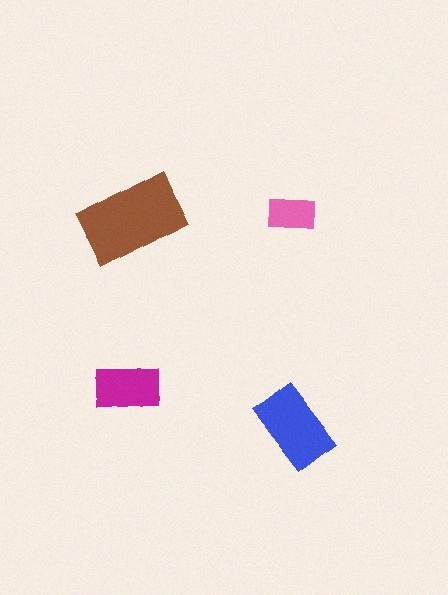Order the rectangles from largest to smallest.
the brown one, the blue one, the magenta one, the pink one.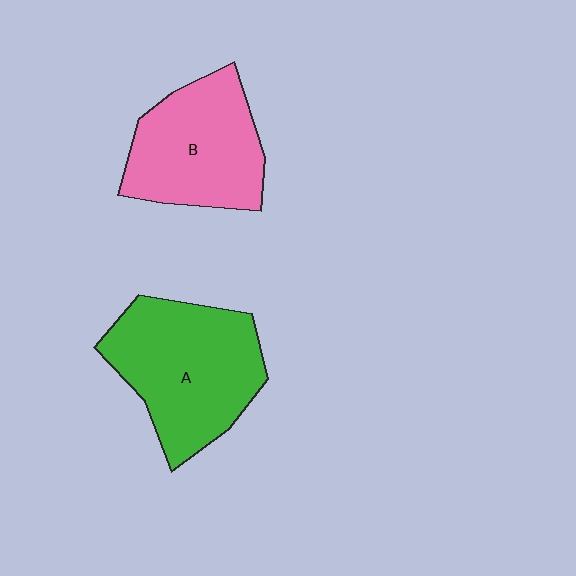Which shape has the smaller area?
Shape B (pink).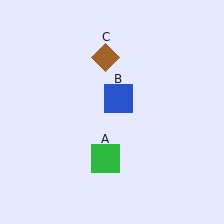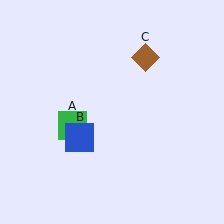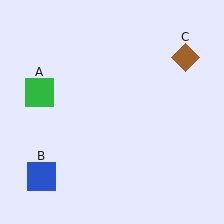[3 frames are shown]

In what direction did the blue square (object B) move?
The blue square (object B) moved down and to the left.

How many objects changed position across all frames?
3 objects changed position: green square (object A), blue square (object B), brown diamond (object C).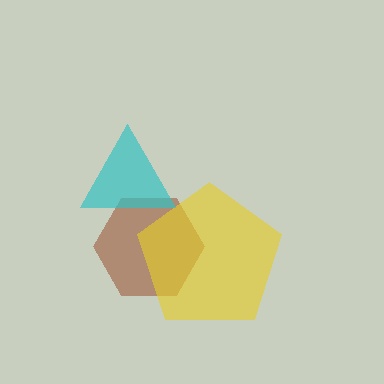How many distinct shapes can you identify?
There are 3 distinct shapes: a brown hexagon, a yellow pentagon, a cyan triangle.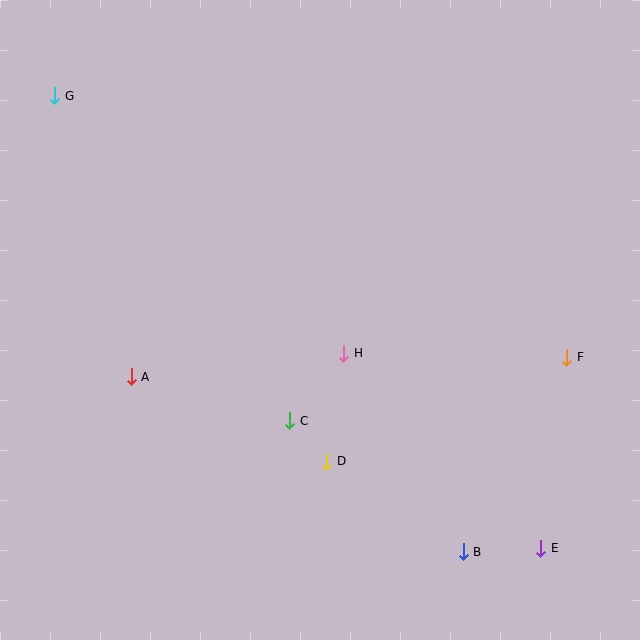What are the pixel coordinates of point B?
Point B is at (463, 552).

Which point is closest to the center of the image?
Point H at (344, 353) is closest to the center.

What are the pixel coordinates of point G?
Point G is at (55, 96).